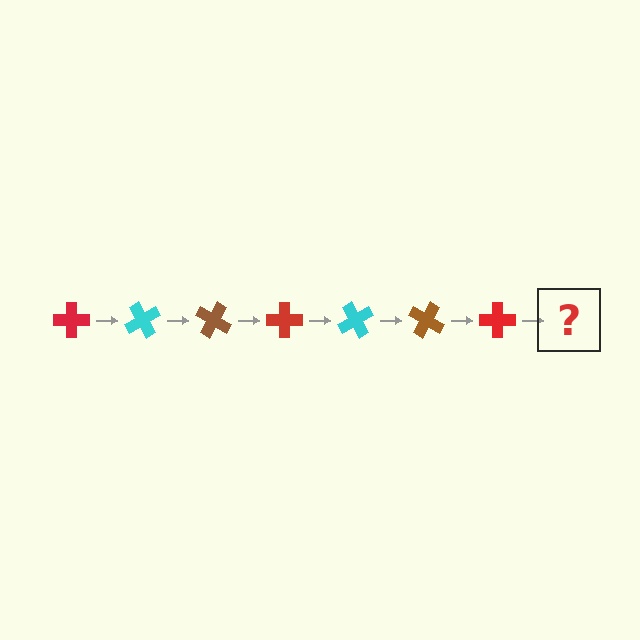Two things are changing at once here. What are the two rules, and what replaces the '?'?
The two rules are that it rotates 60 degrees each step and the color cycles through red, cyan, and brown. The '?' should be a cyan cross, rotated 420 degrees from the start.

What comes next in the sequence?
The next element should be a cyan cross, rotated 420 degrees from the start.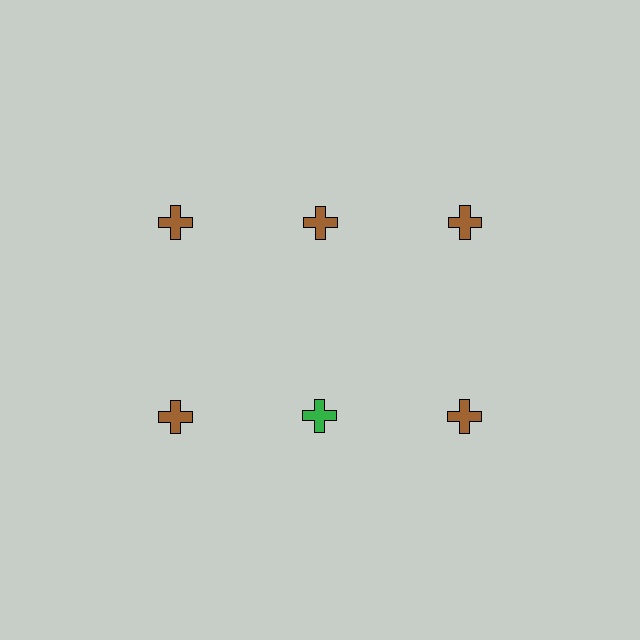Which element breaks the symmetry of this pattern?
The green cross in the second row, second from left column breaks the symmetry. All other shapes are brown crosses.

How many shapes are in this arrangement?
There are 6 shapes arranged in a grid pattern.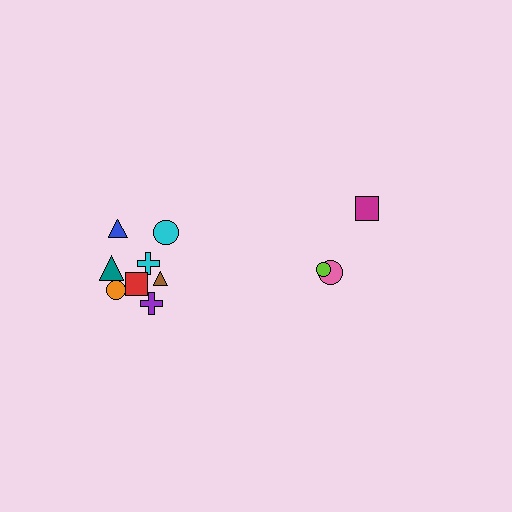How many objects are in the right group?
There are 3 objects.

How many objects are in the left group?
There are 8 objects.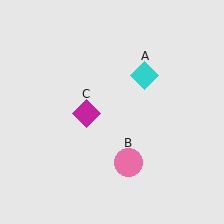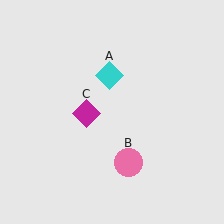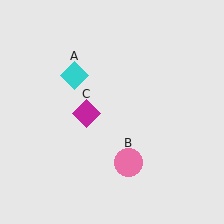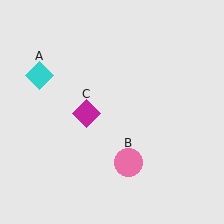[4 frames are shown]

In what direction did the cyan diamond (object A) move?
The cyan diamond (object A) moved left.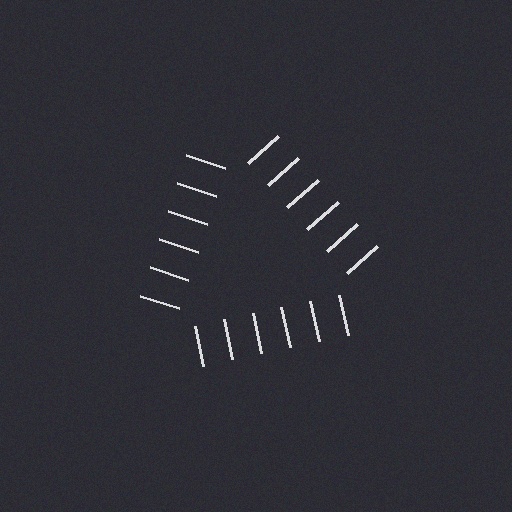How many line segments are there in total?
18 — 6 along each of the 3 edges.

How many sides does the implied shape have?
3 sides — the line-ends trace a triangle.